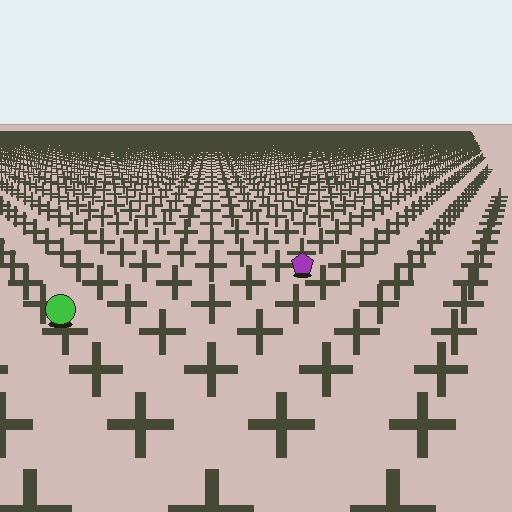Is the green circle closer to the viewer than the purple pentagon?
Yes. The green circle is closer — you can tell from the texture gradient: the ground texture is coarser near it.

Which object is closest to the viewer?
The green circle is closest. The texture marks near it are larger and more spread out.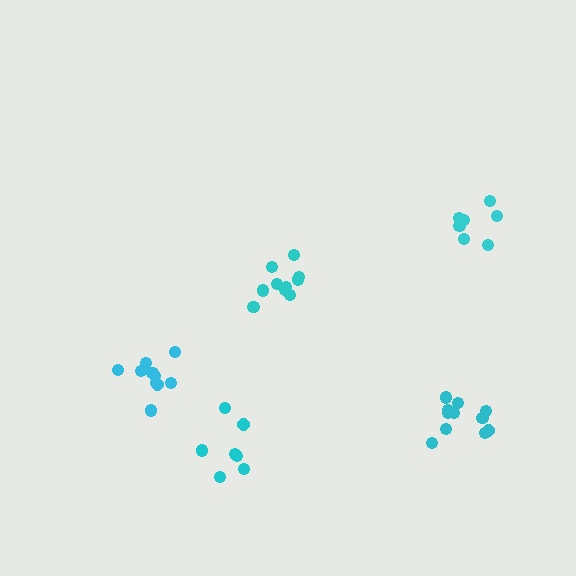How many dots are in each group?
Group 1: 7 dots, Group 2: 10 dots, Group 3: 10 dots, Group 4: 7 dots, Group 5: 11 dots (45 total).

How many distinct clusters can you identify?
There are 5 distinct clusters.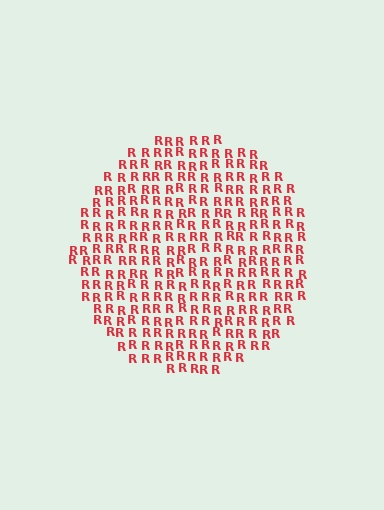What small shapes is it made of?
It is made of small letter R's.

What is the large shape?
The large shape is a circle.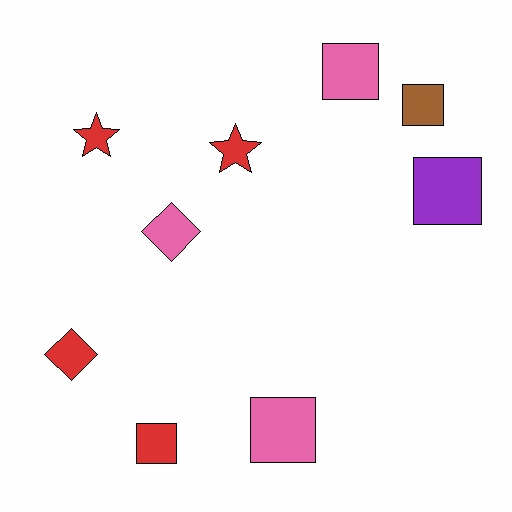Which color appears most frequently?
Red, with 4 objects.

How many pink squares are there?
There are 2 pink squares.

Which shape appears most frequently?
Square, with 5 objects.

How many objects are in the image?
There are 9 objects.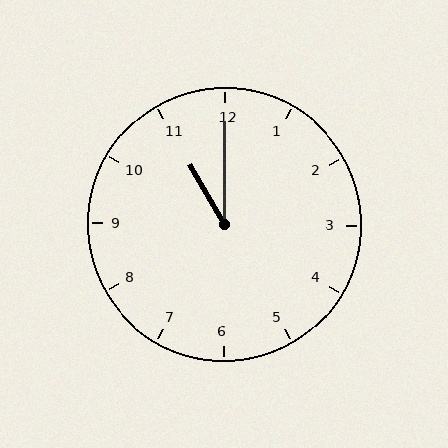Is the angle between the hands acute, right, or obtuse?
It is acute.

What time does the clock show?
11:00.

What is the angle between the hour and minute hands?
Approximately 30 degrees.